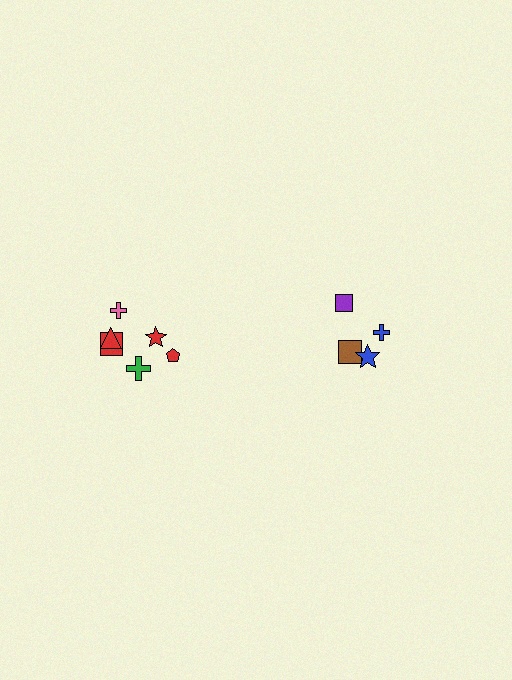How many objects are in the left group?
There are 6 objects.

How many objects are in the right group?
There are 4 objects.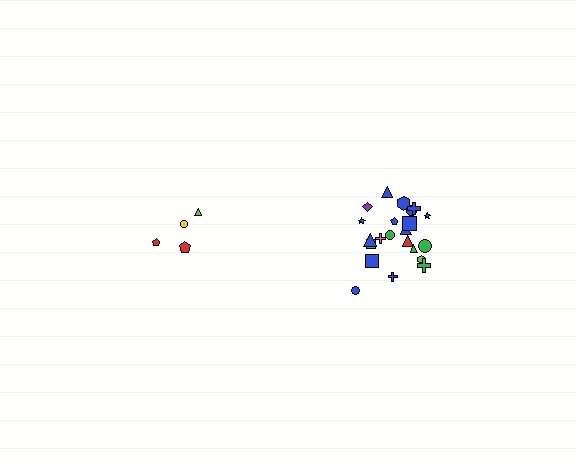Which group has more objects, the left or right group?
The right group.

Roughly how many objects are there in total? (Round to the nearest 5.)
Roughly 25 objects in total.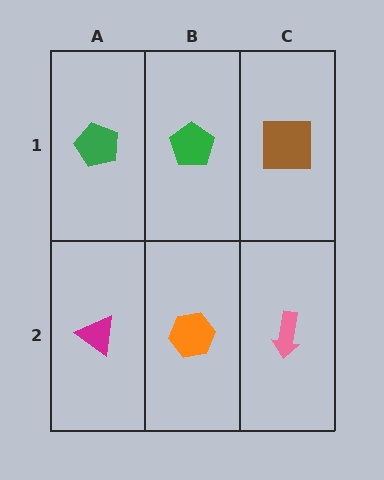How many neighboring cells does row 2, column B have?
3.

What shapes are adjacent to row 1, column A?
A magenta triangle (row 2, column A), a green pentagon (row 1, column B).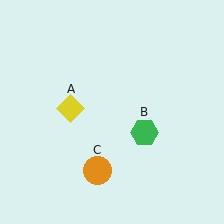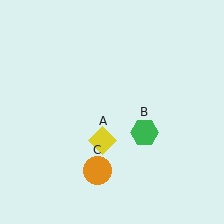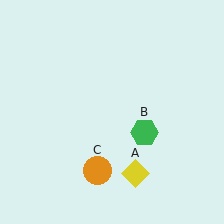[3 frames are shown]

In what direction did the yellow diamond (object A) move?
The yellow diamond (object A) moved down and to the right.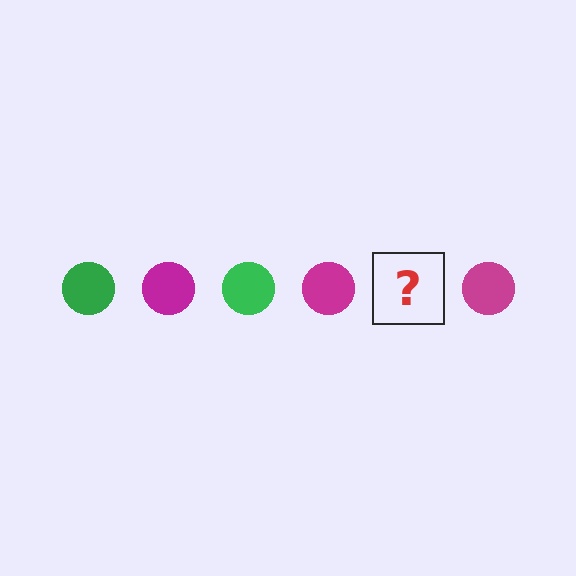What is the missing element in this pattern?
The missing element is a green circle.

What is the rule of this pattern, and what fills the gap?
The rule is that the pattern cycles through green, magenta circles. The gap should be filled with a green circle.